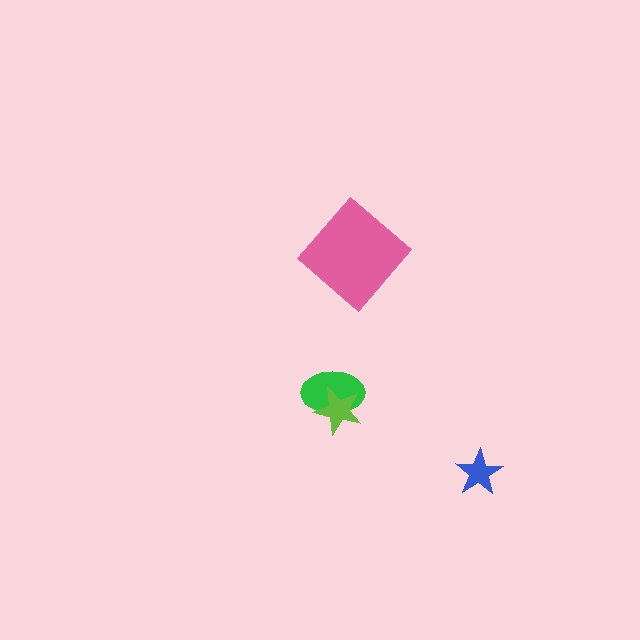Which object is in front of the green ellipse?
The lime star is in front of the green ellipse.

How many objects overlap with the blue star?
0 objects overlap with the blue star.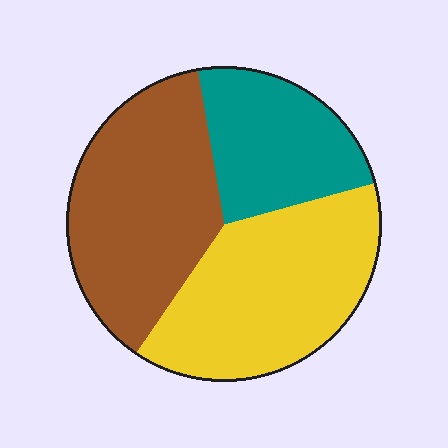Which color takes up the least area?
Teal, at roughly 25%.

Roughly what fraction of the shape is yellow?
Yellow covers around 40% of the shape.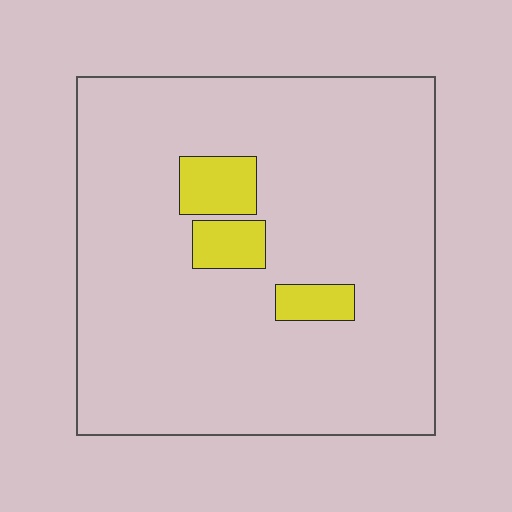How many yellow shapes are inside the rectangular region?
3.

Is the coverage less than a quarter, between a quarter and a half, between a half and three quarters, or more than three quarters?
Less than a quarter.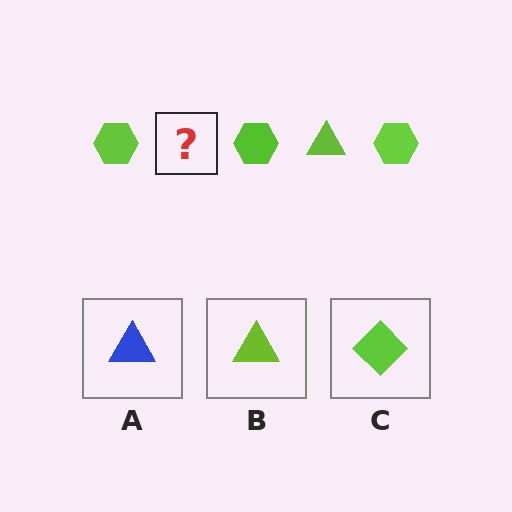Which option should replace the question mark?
Option B.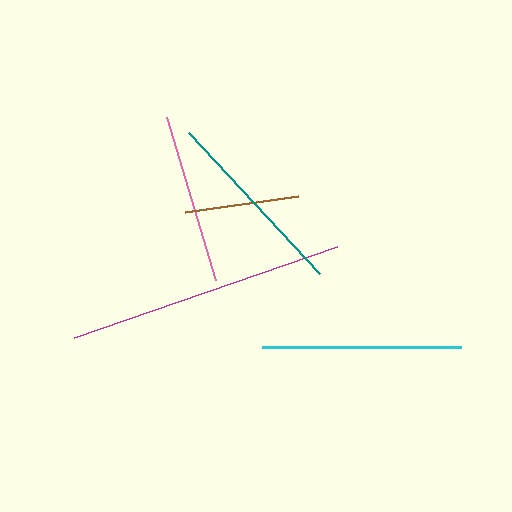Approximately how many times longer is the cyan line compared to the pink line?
The cyan line is approximately 1.2 times the length of the pink line.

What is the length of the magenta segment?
The magenta segment is approximately 278 pixels long.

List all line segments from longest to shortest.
From longest to shortest: magenta, cyan, teal, pink, brown.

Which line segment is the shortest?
The brown line is the shortest at approximately 114 pixels.